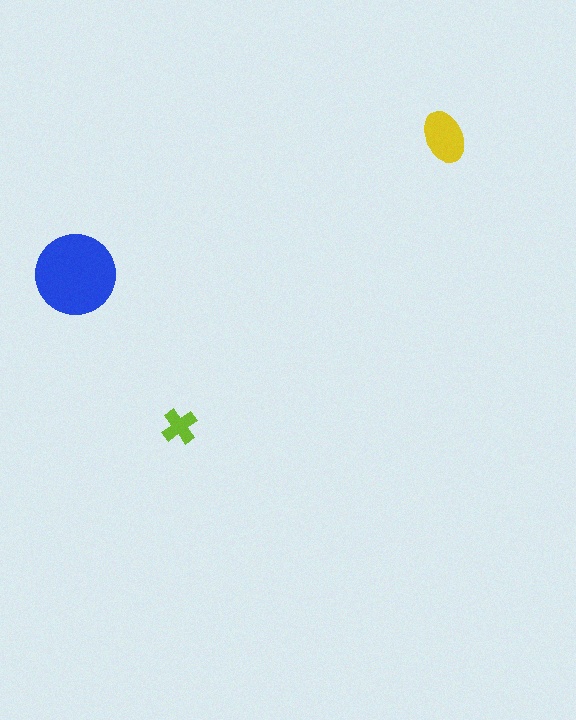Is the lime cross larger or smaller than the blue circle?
Smaller.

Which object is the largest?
The blue circle.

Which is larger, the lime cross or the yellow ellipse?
The yellow ellipse.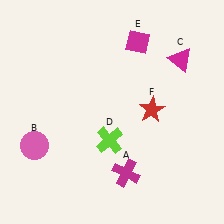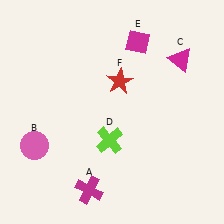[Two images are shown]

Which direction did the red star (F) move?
The red star (F) moved left.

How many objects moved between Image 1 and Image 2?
2 objects moved between the two images.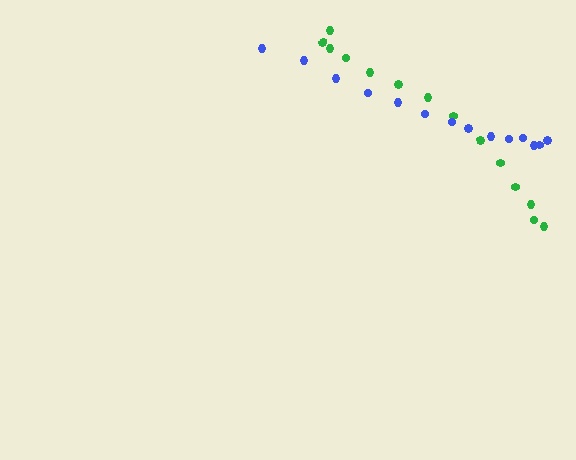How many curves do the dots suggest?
There are 2 distinct paths.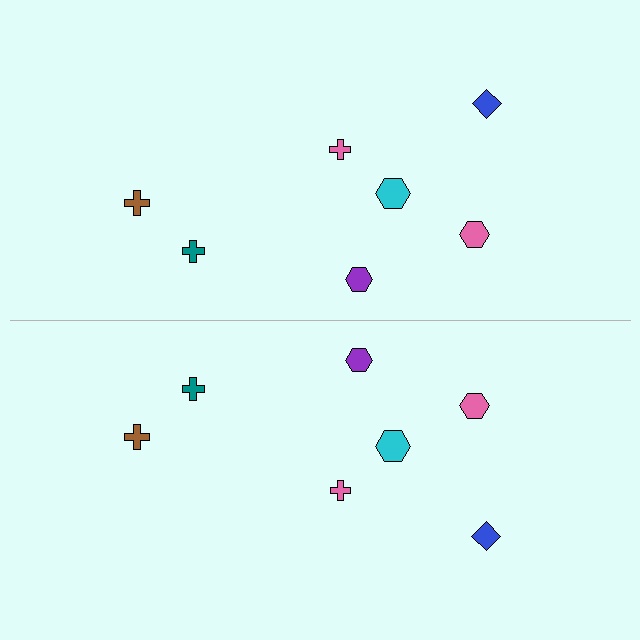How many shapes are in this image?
There are 14 shapes in this image.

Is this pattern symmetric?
Yes, this pattern has bilateral (reflection) symmetry.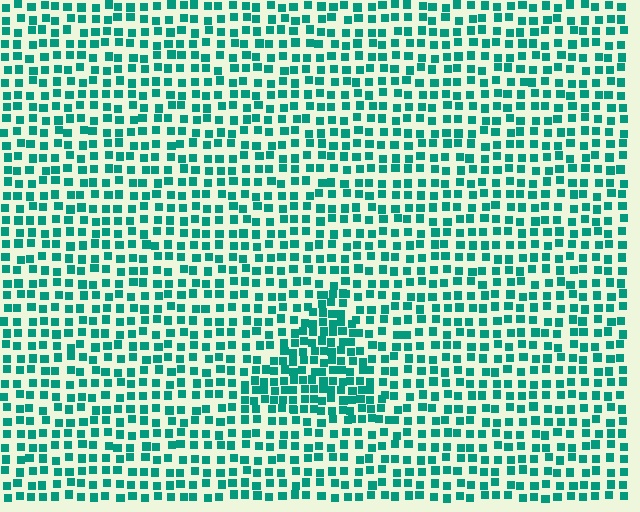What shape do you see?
I see a triangle.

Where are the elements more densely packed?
The elements are more densely packed inside the triangle boundary.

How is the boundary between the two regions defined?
The boundary is defined by a change in element density (approximately 1.7x ratio). All elements are the same color, size, and shape.